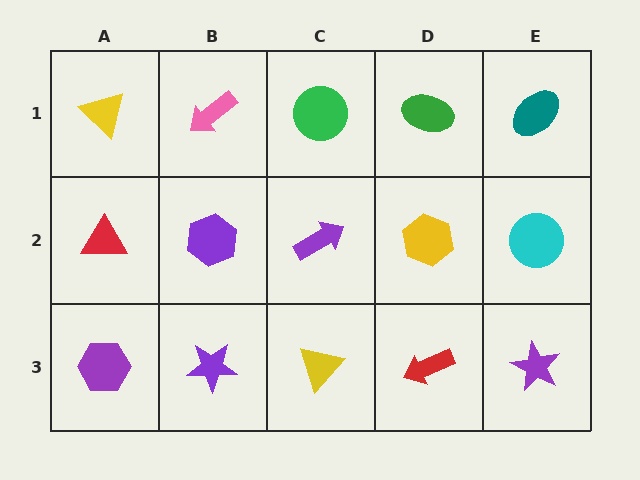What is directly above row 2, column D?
A green ellipse.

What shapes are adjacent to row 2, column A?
A yellow triangle (row 1, column A), a purple hexagon (row 3, column A), a purple hexagon (row 2, column B).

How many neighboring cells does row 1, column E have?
2.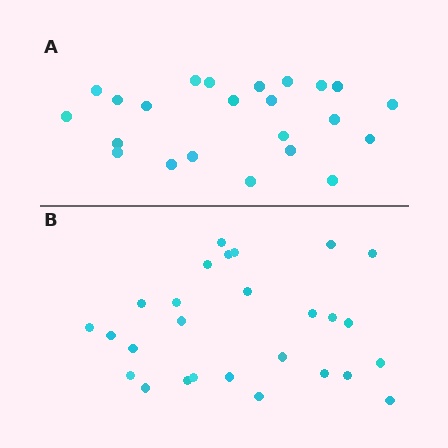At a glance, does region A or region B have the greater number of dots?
Region B (the bottom region) has more dots.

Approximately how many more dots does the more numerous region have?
Region B has about 4 more dots than region A.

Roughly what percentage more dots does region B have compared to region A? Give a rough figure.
About 15% more.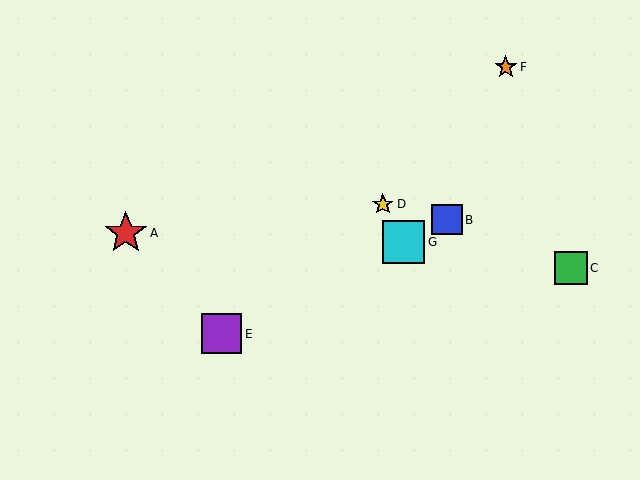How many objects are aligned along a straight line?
3 objects (B, E, G) are aligned along a straight line.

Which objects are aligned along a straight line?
Objects B, E, G are aligned along a straight line.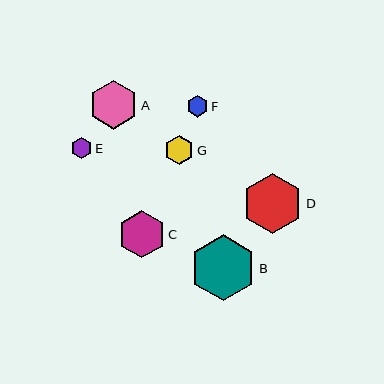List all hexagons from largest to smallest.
From largest to smallest: B, D, A, C, G, F, E.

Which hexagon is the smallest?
Hexagon E is the smallest with a size of approximately 21 pixels.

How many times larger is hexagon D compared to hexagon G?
Hexagon D is approximately 2.0 times the size of hexagon G.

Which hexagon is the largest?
Hexagon B is the largest with a size of approximately 66 pixels.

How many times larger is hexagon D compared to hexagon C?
Hexagon D is approximately 1.3 times the size of hexagon C.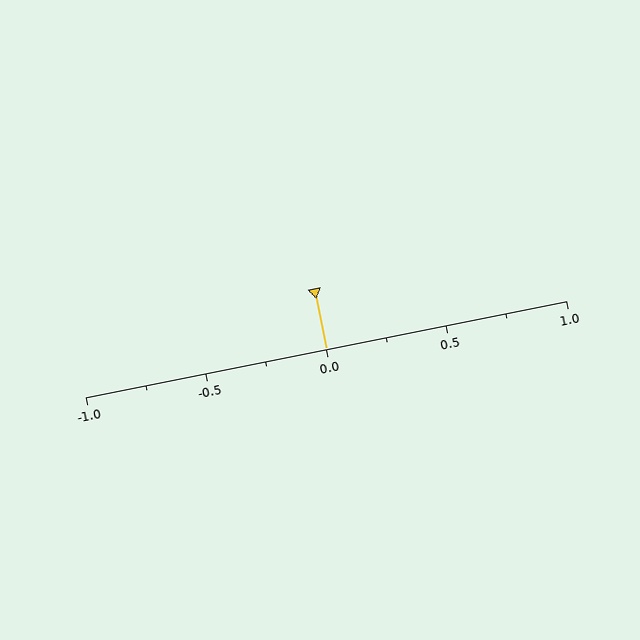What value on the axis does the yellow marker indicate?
The marker indicates approximately 0.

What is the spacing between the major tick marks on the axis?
The major ticks are spaced 0.5 apart.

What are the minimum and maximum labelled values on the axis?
The axis runs from -1.0 to 1.0.